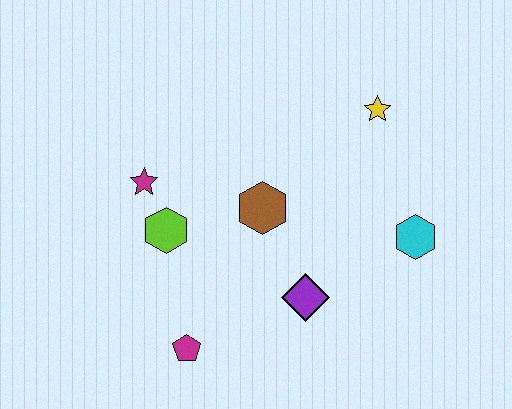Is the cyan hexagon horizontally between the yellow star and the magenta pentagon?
No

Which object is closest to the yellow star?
The cyan hexagon is closest to the yellow star.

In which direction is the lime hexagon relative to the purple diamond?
The lime hexagon is to the left of the purple diamond.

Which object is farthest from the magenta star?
The cyan hexagon is farthest from the magenta star.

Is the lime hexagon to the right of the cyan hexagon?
No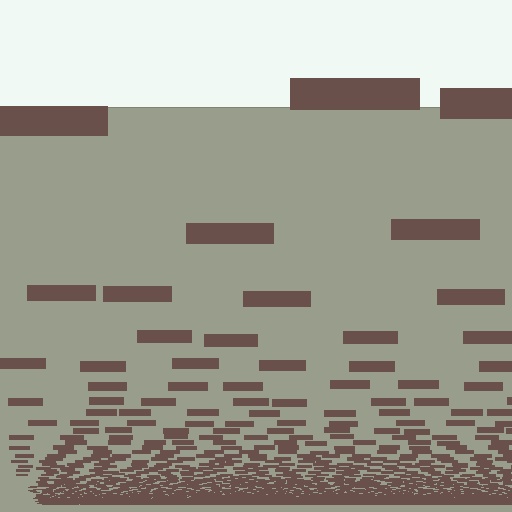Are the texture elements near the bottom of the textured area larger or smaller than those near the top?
Smaller. The gradient is inverted — elements near the bottom are smaller and denser.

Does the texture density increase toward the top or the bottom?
Density increases toward the bottom.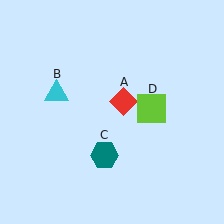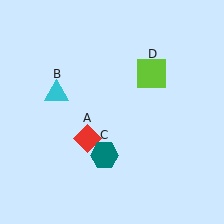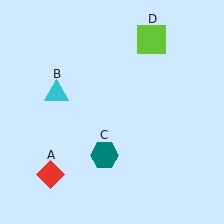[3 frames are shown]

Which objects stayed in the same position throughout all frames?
Cyan triangle (object B) and teal hexagon (object C) remained stationary.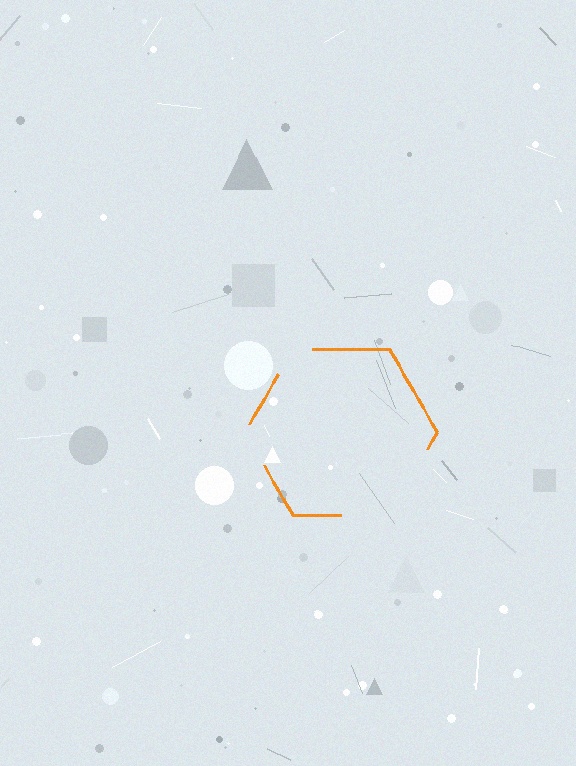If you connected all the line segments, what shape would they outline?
They would outline a hexagon.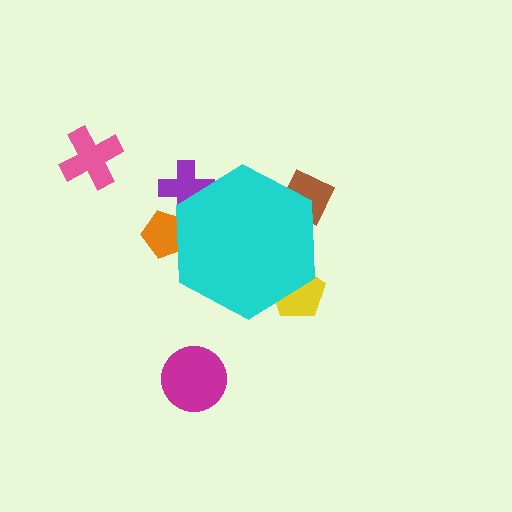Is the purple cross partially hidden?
Yes, the purple cross is partially hidden behind the cyan hexagon.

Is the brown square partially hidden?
Yes, the brown square is partially hidden behind the cyan hexagon.